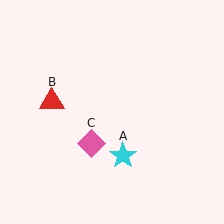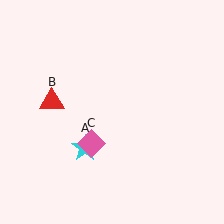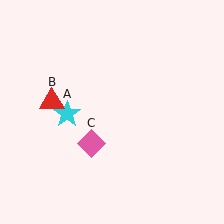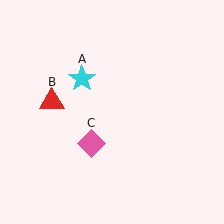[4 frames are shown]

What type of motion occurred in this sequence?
The cyan star (object A) rotated clockwise around the center of the scene.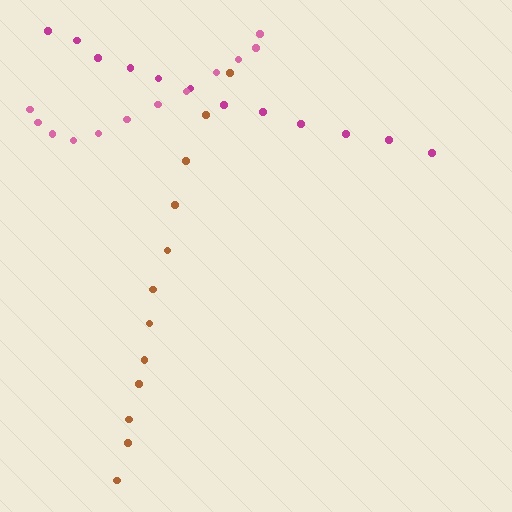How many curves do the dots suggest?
There are 3 distinct paths.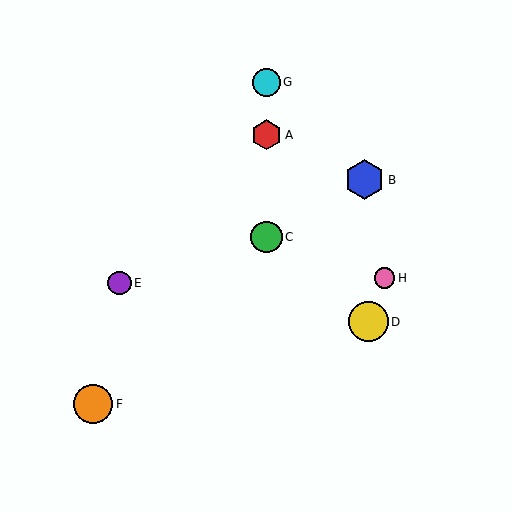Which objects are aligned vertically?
Objects A, C, G are aligned vertically.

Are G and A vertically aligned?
Yes, both are at x≈267.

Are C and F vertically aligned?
No, C is at x≈267 and F is at x≈93.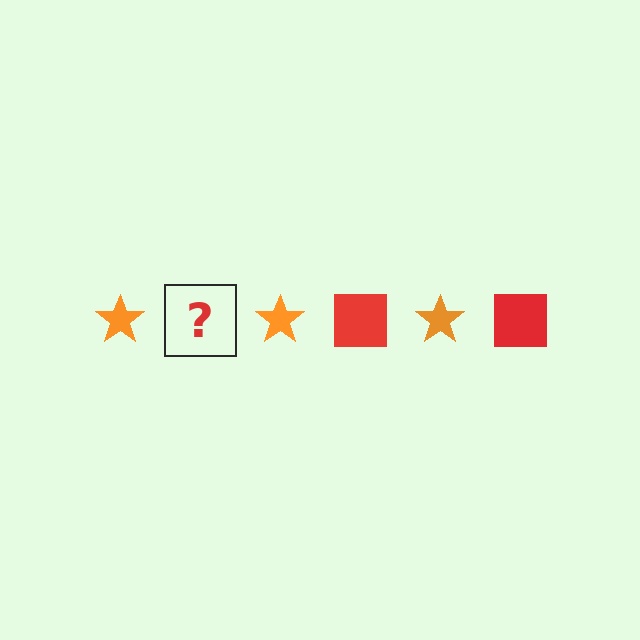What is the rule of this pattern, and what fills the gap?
The rule is that the pattern alternates between orange star and red square. The gap should be filled with a red square.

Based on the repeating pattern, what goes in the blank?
The blank should be a red square.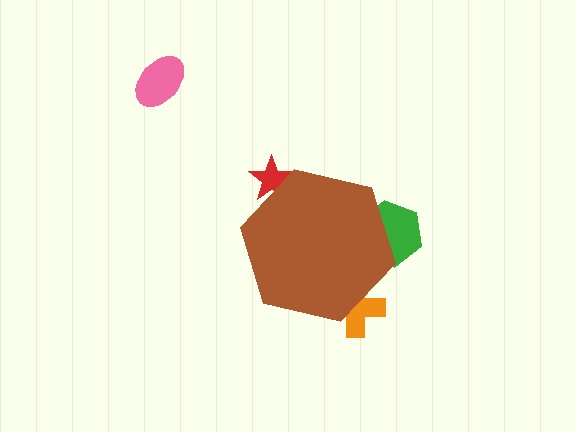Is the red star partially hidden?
Yes, the red star is partially hidden behind the brown hexagon.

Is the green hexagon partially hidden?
Yes, the green hexagon is partially hidden behind the brown hexagon.